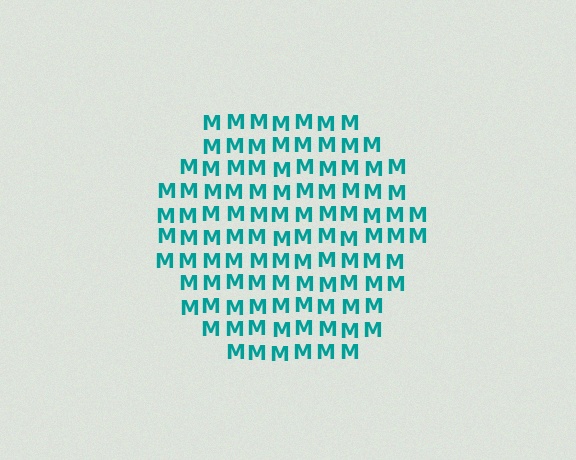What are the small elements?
The small elements are letter M's.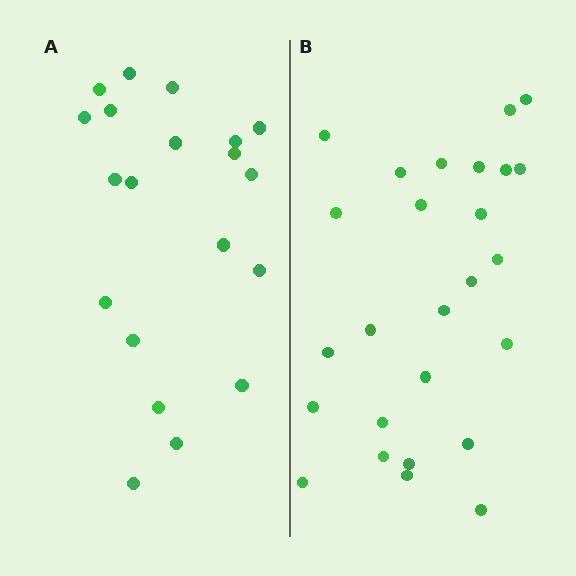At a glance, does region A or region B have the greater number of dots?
Region B (the right region) has more dots.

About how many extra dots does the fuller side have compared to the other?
Region B has about 6 more dots than region A.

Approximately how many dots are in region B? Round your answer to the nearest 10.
About 30 dots. (The exact count is 26, which rounds to 30.)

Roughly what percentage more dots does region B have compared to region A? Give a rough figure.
About 30% more.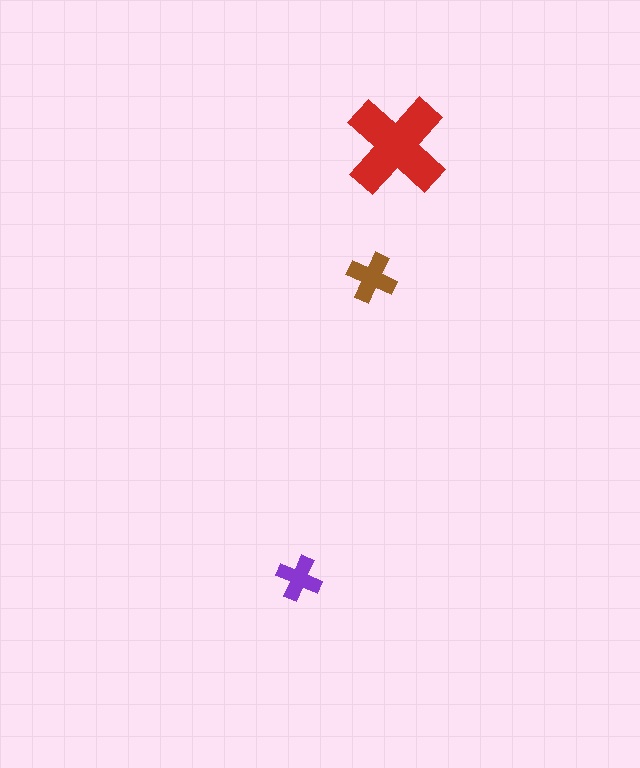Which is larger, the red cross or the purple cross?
The red one.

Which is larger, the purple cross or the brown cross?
The brown one.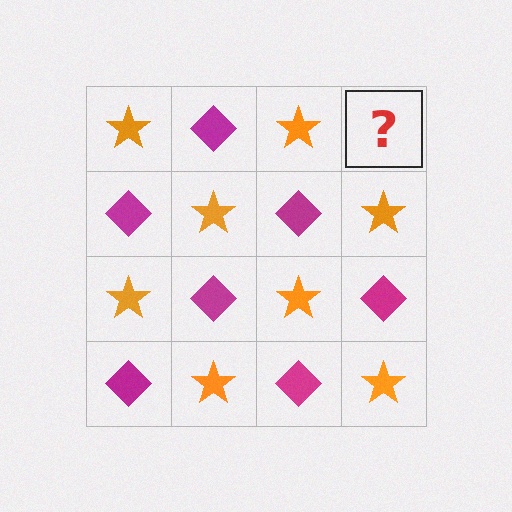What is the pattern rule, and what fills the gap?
The rule is that it alternates orange star and magenta diamond in a checkerboard pattern. The gap should be filled with a magenta diamond.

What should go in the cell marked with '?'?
The missing cell should contain a magenta diamond.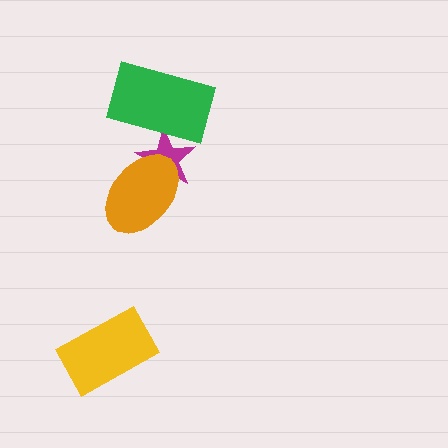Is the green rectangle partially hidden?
No, no other shape covers it.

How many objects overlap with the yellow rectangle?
0 objects overlap with the yellow rectangle.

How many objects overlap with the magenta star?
2 objects overlap with the magenta star.